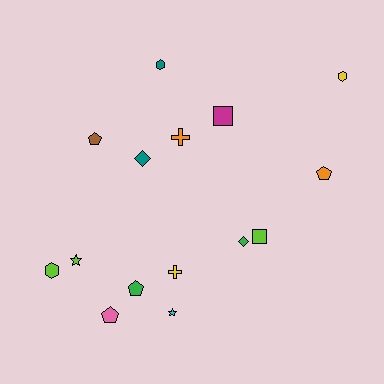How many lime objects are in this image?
There are 3 lime objects.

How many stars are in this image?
There are 2 stars.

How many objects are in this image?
There are 15 objects.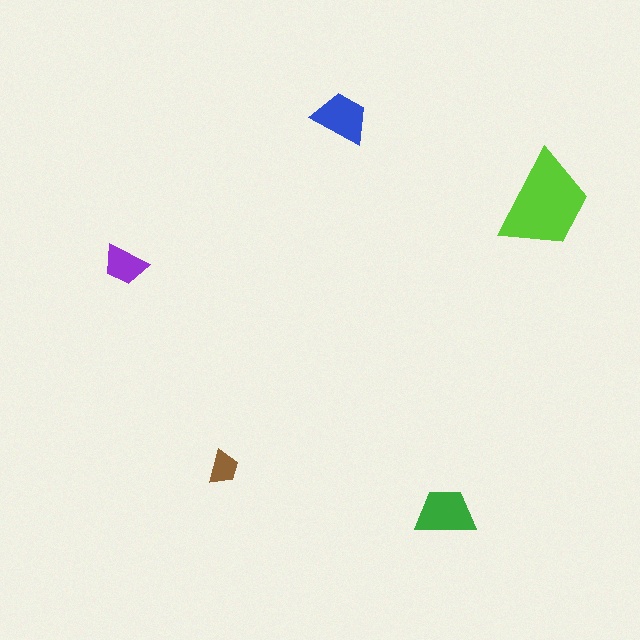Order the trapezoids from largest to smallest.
the lime one, the green one, the blue one, the purple one, the brown one.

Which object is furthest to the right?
The lime trapezoid is rightmost.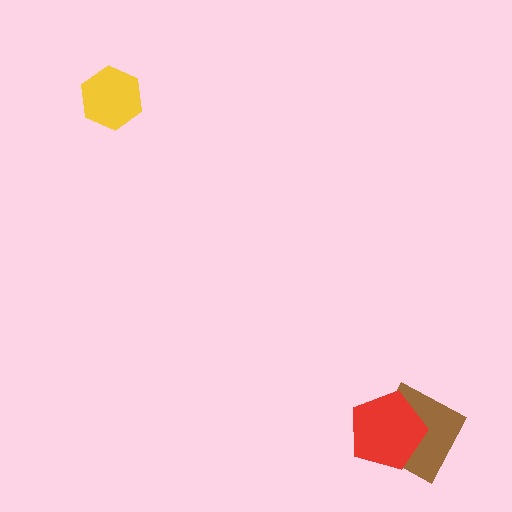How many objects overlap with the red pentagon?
1 object overlaps with the red pentagon.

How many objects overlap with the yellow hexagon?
0 objects overlap with the yellow hexagon.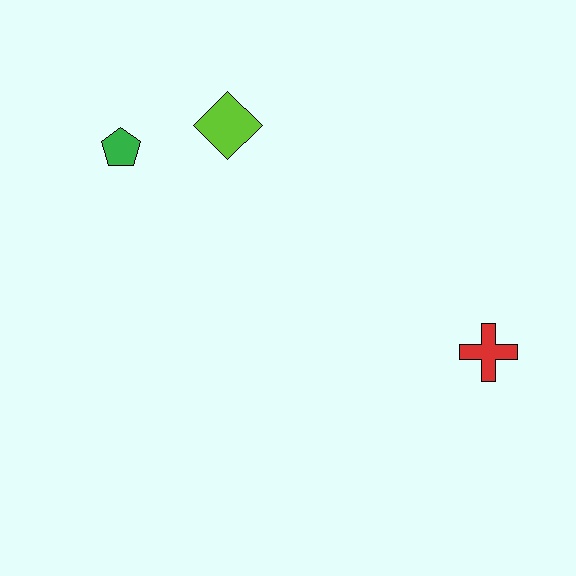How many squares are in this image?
There are no squares.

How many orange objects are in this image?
There are no orange objects.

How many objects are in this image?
There are 3 objects.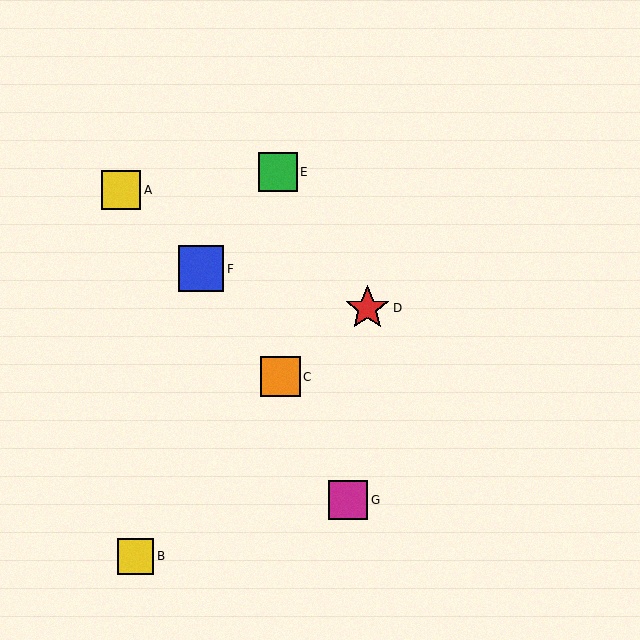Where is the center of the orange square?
The center of the orange square is at (281, 377).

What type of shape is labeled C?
Shape C is an orange square.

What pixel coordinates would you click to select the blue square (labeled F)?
Click at (201, 269) to select the blue square F.